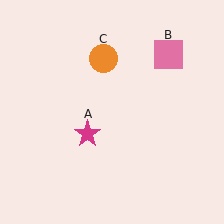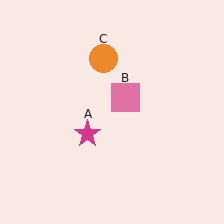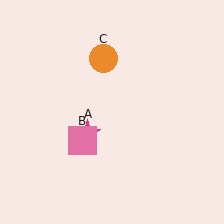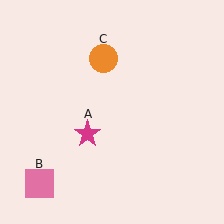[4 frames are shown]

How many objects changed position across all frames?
1 object changed position: pink square (object B).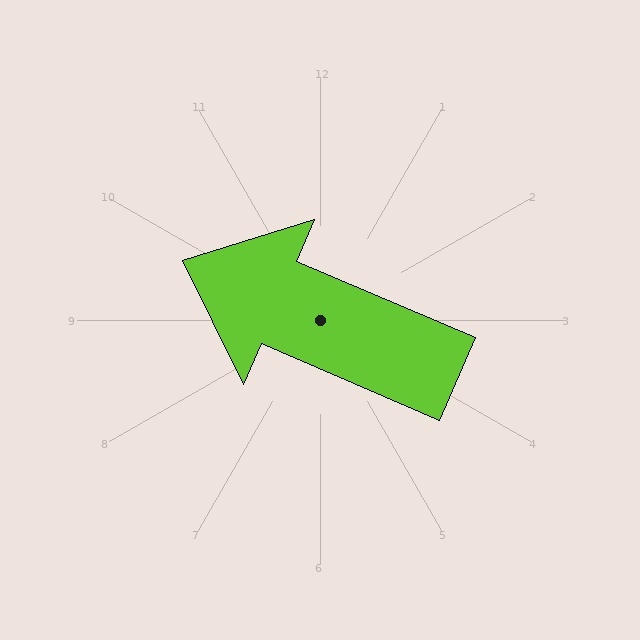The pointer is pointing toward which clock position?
Roughly 10 o'clock.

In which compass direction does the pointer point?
Northwest.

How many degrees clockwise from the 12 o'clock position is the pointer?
Approximately 293 degrees.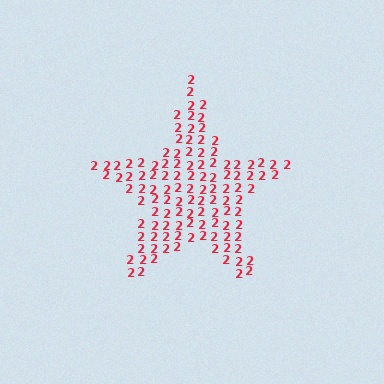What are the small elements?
The small elements are digit 2's.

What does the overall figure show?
The overall figure shows a star.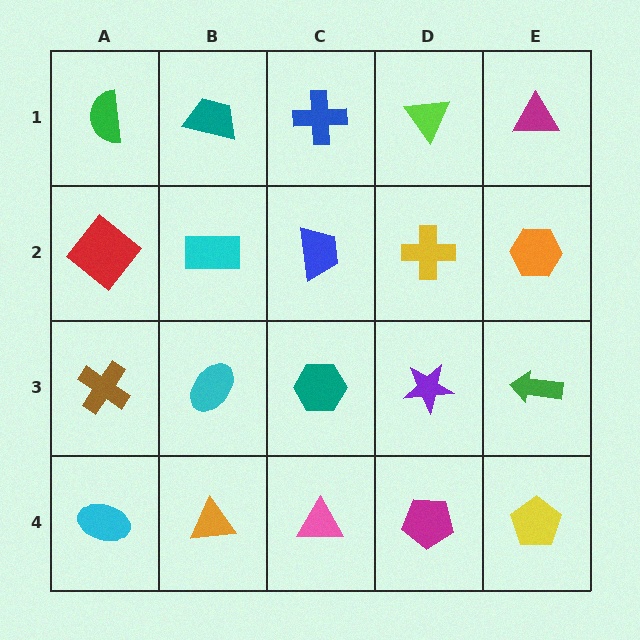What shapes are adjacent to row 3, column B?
A cyan rectangle (row 2, column B), an orange triangle (row 4, column B), a brown cross (row 3, column A), a teal hexagon (row 3, column C).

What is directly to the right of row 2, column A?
A cyan rectangle.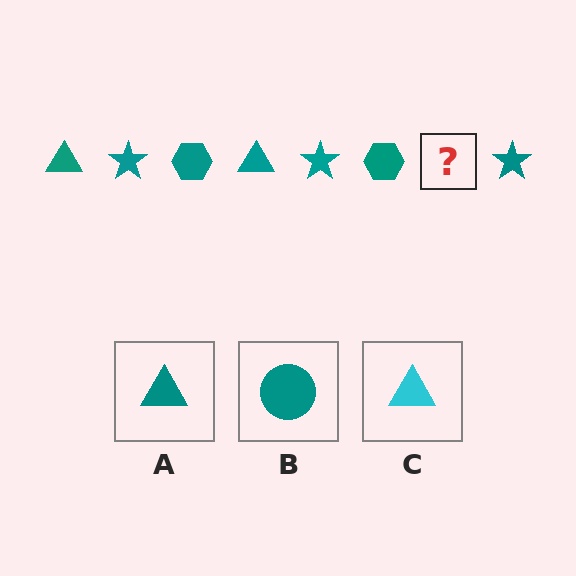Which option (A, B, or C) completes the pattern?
A.